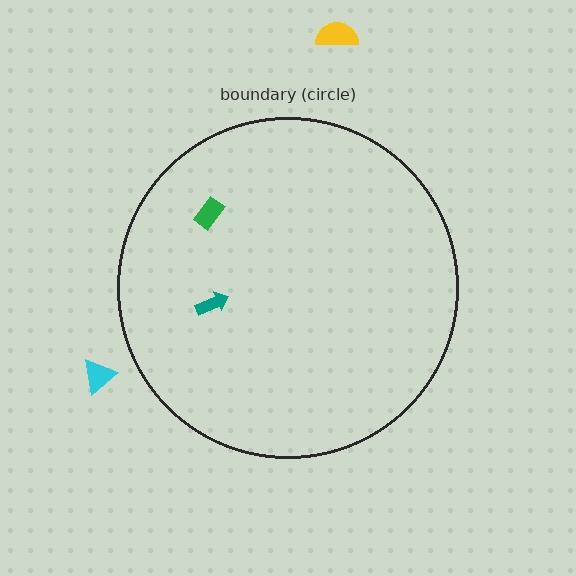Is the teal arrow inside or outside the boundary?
Inside.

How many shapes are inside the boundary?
2 inside, 2 outside.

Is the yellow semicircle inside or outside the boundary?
Outside.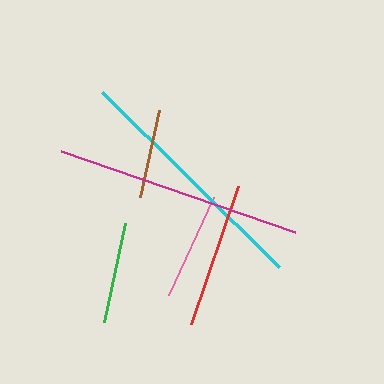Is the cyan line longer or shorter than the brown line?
The cyan line is longer than the brown line.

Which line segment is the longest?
The cyan line is the longest at approximately 250 pixels.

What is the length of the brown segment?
The brown segment is approximately 89 pixels long.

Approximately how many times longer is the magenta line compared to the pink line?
The magenta line is approximately 2.3 times the length of the pink line.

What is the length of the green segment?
The green segment is approximately 101 pixels long.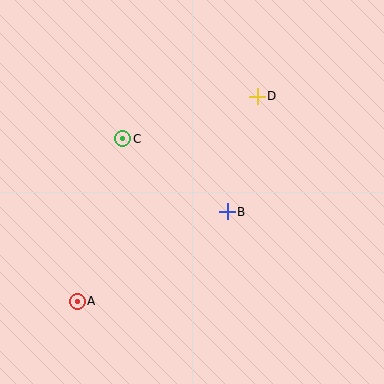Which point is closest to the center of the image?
Point B at (227, 212) is closest to the center.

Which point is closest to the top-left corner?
Point C is closest to the top-left corner.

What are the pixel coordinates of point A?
Point A is at (77, 301).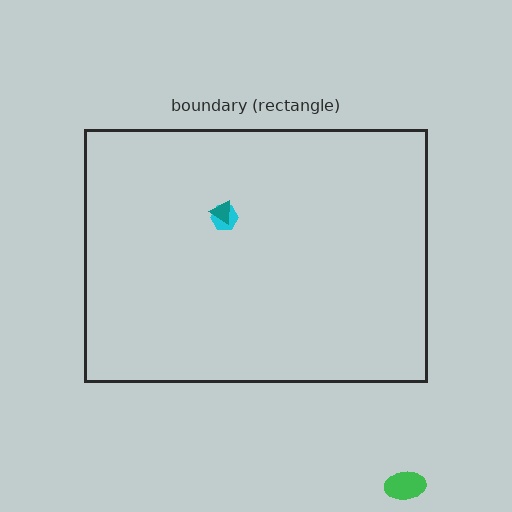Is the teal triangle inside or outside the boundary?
Inside.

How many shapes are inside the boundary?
2 inside, 1 outside.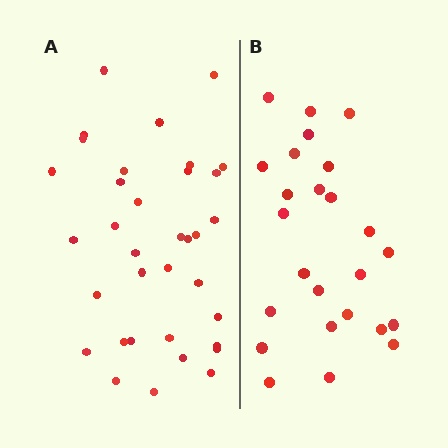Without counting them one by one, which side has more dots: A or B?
Region A (the left region) has more dots.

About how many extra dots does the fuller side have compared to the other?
Region A has roughly 10 or so more dots than region B.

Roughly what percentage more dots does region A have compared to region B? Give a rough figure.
About 40% more.